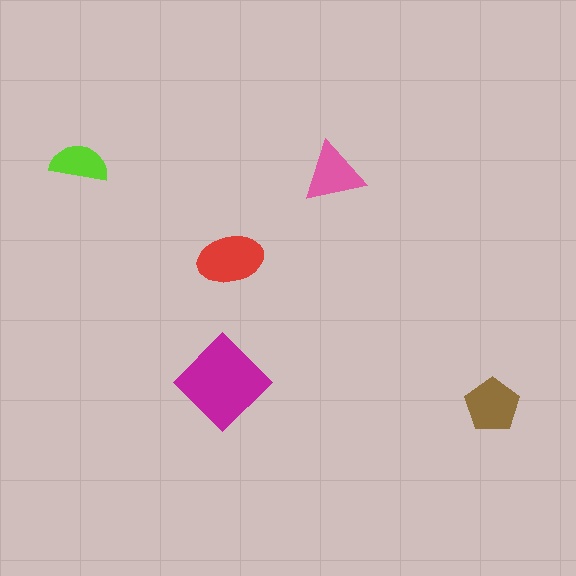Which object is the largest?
The magenta diamond.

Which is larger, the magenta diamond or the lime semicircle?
The magenta diamond.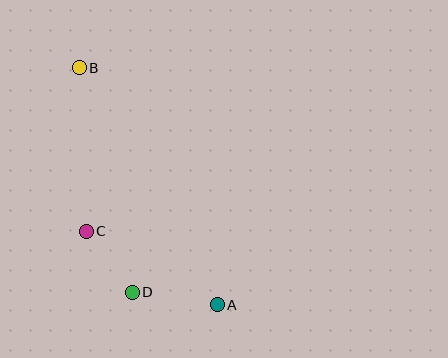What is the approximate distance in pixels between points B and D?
The distance between B and D is approximately 231 pixels.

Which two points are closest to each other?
Points C and D are closest to each other.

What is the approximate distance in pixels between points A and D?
The distance between A and D is approximately 86 pixels.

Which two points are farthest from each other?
Points A and B are farthest from each other.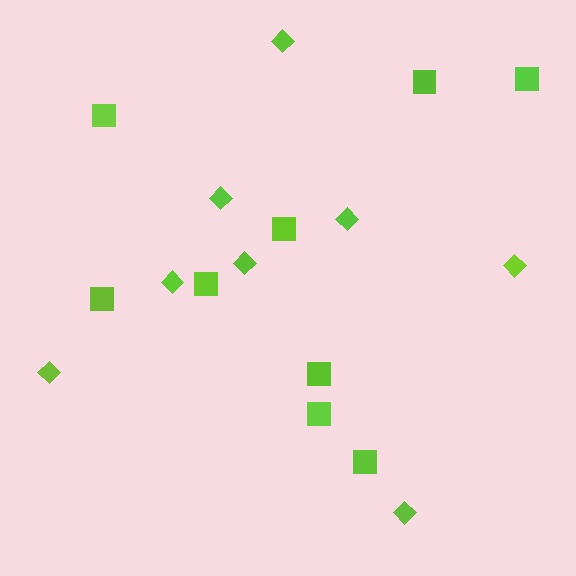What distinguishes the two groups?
There are 2 groups: one group of diamonds (8) and one group of squares (9).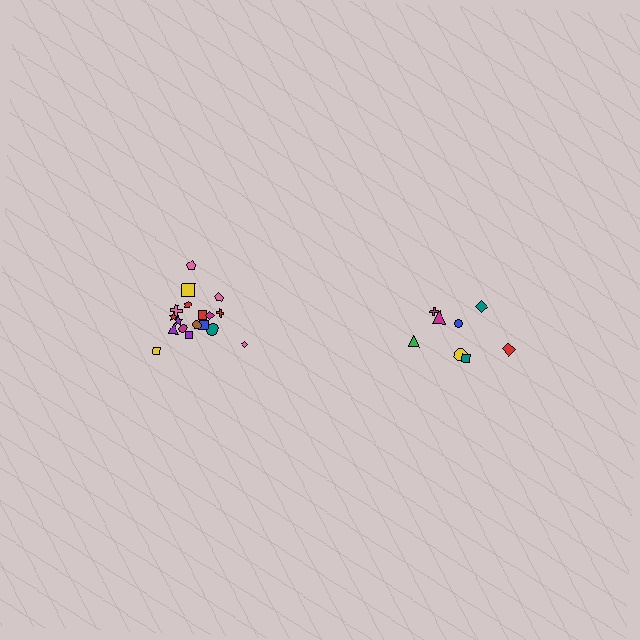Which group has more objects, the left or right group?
The left group.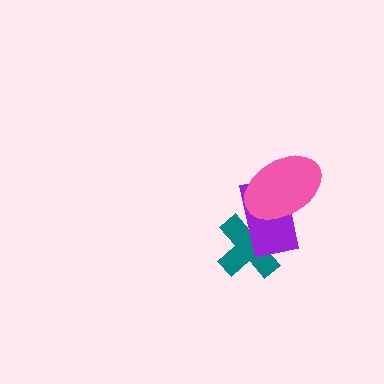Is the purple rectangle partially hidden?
Yes, it is partially covered by another shape.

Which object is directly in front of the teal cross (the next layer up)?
The purple rectangle is directly in front of the teal cross.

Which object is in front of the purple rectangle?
The pink ellipse is in front of the purple rectangle.